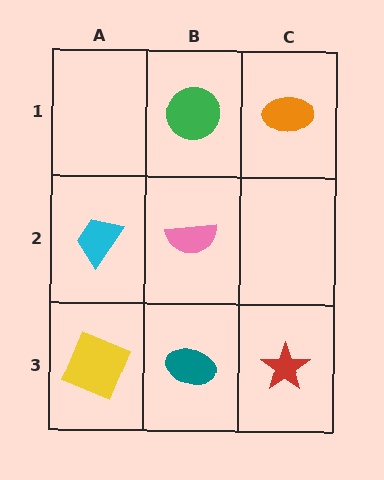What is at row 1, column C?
An orange ellipse.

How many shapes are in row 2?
2 shapes.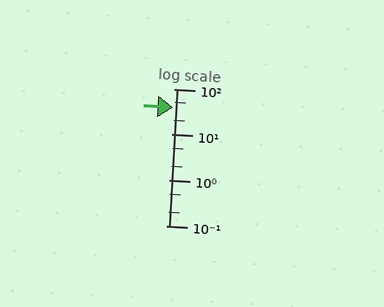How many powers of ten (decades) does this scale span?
The scale spans 3 decades, from 0.1 to 100.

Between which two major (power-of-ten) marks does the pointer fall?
The pointer is between 10 and 100.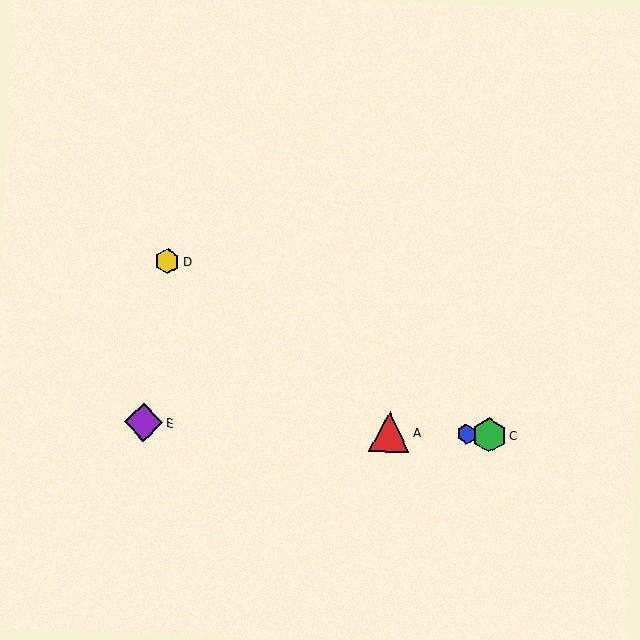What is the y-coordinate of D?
Object D is at y≈262.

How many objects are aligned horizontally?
4 objects (A, B, C, E) are aligned horizontally.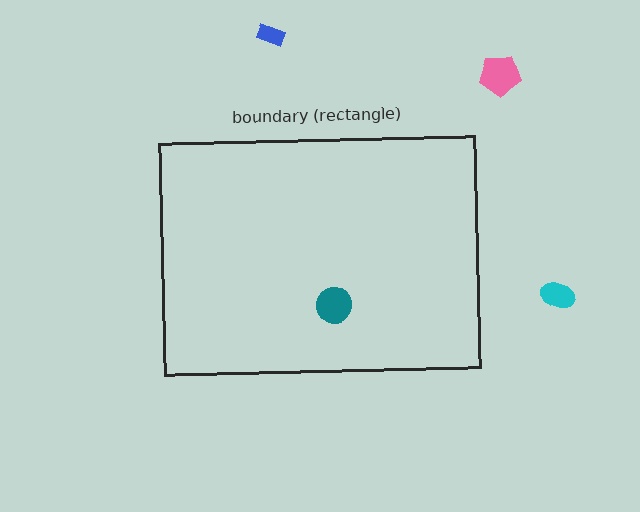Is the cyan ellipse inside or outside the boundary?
Outside.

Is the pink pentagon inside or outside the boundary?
Outside.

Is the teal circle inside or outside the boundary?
Inside.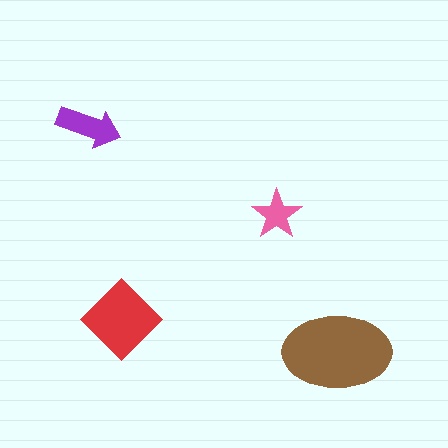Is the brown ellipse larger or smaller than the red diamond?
Larger.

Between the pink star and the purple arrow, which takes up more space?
The purple arrow.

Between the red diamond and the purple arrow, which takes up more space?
The red diamond.